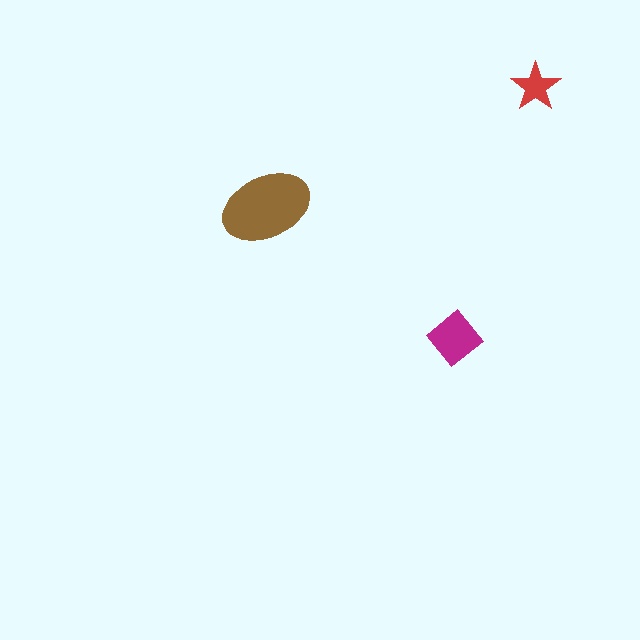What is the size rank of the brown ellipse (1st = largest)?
1st.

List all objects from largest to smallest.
The brown ellipse, the magenta diamond, the red star.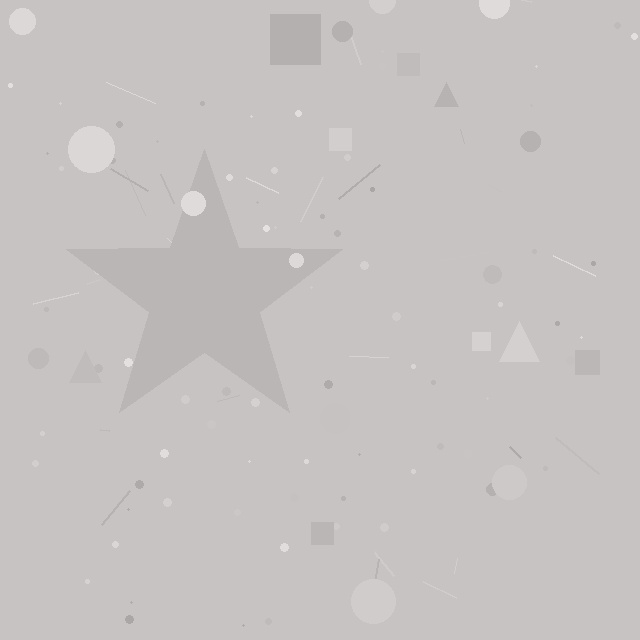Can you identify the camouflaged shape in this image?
The camouflaged shape is a star.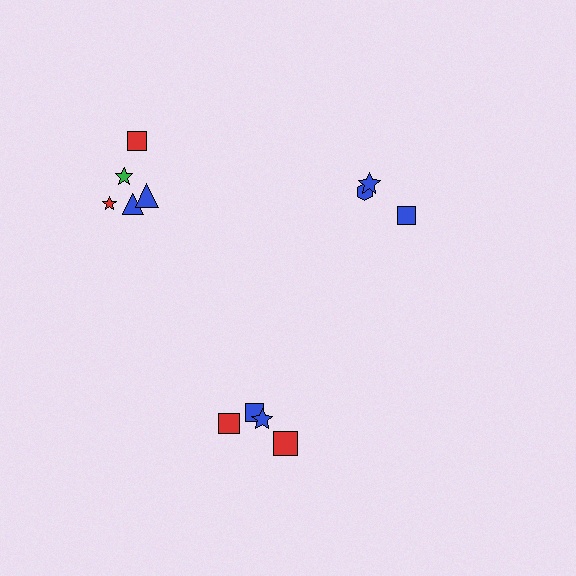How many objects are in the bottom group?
There are 4 objects.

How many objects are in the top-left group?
There are 5 objects.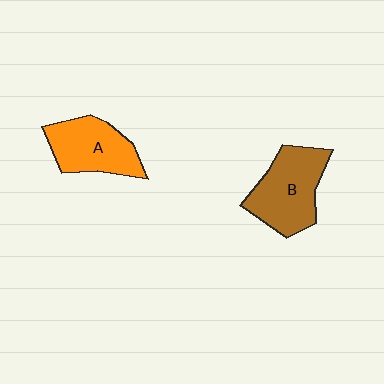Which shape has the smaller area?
Shape A (orange).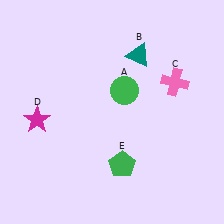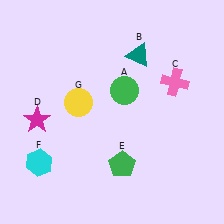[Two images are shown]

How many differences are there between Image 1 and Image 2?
There are 2 differences between the two images.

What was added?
A cyan hexagon (F), a yellow circle (G) were added in Image 2.